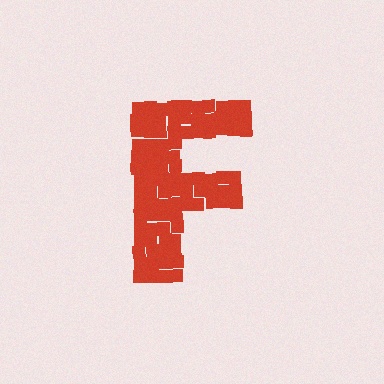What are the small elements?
The small elements are squares.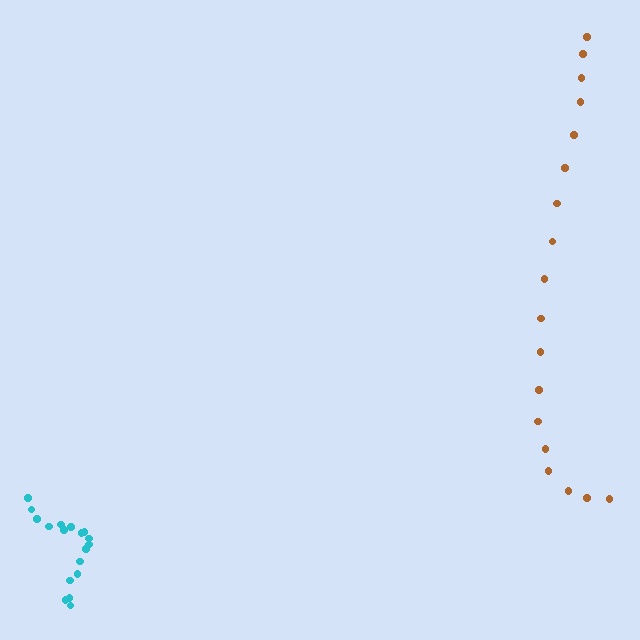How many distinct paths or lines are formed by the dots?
There are 2 distinct paths.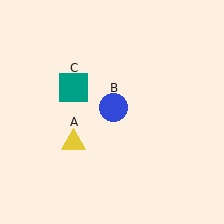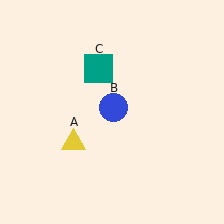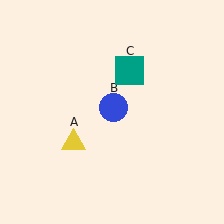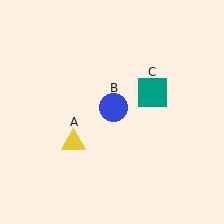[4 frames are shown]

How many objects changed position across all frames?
1 object changed position: teal square (object C).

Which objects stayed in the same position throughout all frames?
Yellow triangle (object A) and blue circle (object B) remained stationary.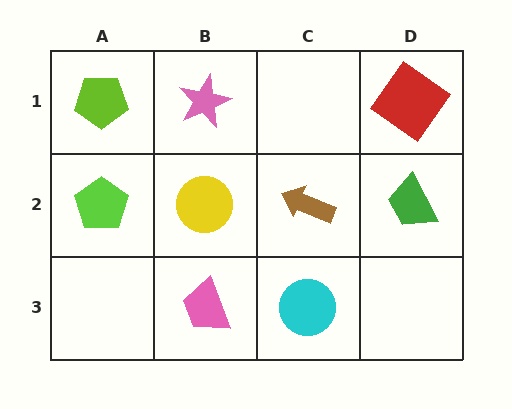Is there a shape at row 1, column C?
No, that cell is empty.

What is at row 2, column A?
A lime pentagon.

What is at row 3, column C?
A cyan circle.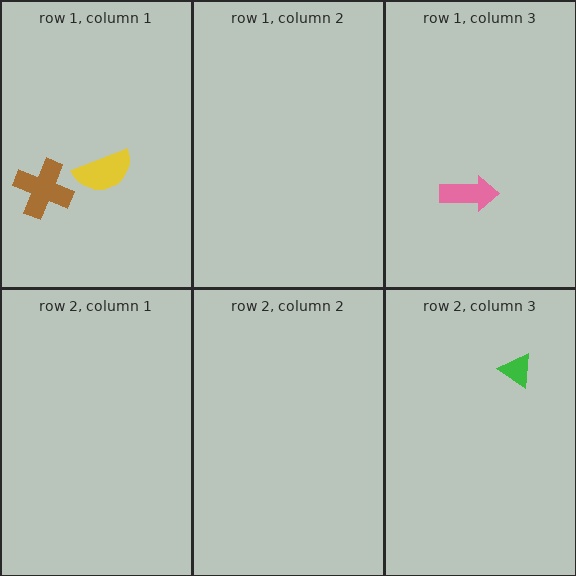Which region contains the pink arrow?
The row 1, column 3 region.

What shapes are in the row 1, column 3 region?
The pink arrow.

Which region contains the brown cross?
The row 1, column 1 region.